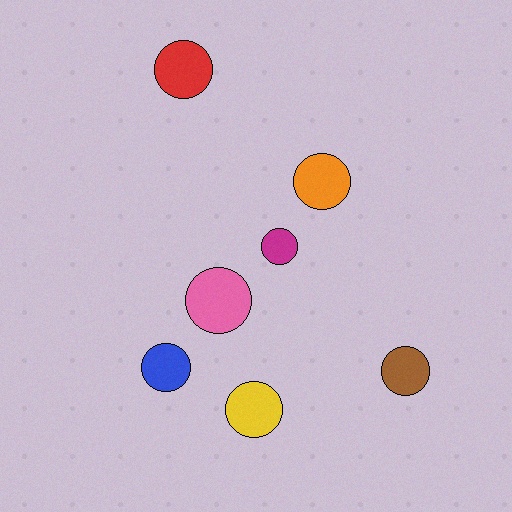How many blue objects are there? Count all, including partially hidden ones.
There is 1 blue object.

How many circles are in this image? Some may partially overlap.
There are 7 circles.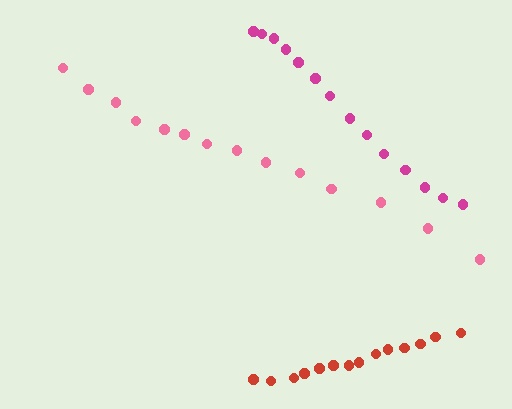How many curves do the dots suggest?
There are 3 distinct paths.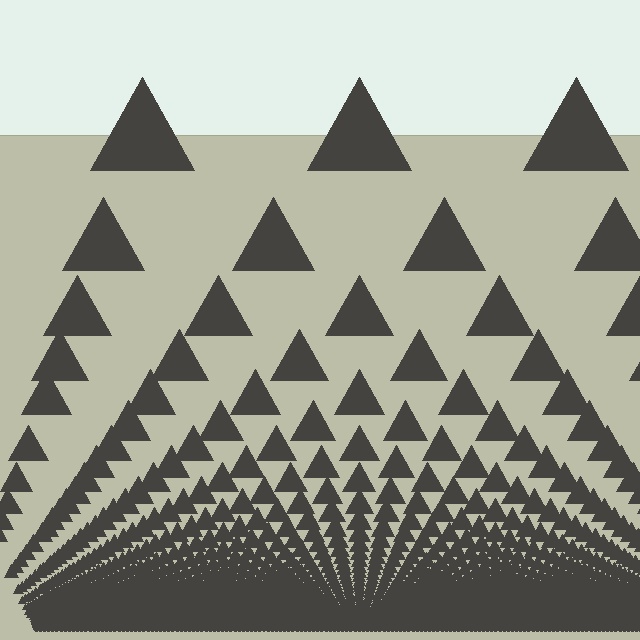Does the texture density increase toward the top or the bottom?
Density increases toward the bottom.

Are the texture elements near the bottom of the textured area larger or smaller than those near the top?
Smaller. The gradient is inverted — elements near the bottom are smaller and denser.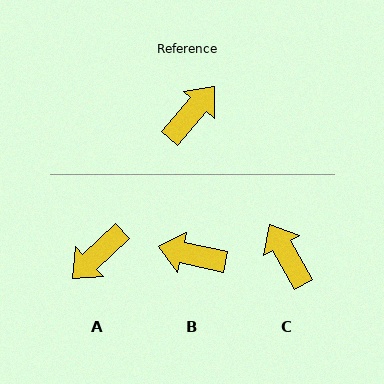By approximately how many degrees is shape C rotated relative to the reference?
Approximately 70 degrees counter-clockwise.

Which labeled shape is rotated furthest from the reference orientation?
A, about 174 degrees away.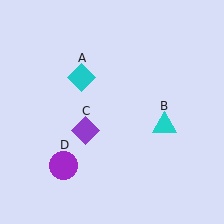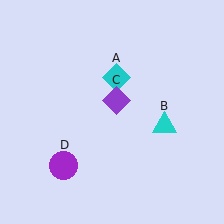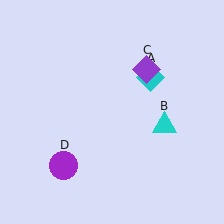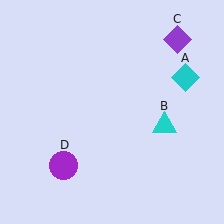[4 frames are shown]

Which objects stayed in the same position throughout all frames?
Cyan triangle (object B) and purple circle (object D) remained stationary.